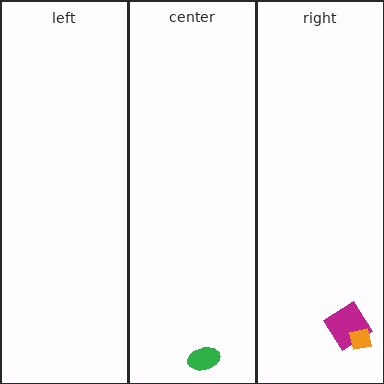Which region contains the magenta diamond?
The right region.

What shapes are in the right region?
The magenta diamond, the orange square.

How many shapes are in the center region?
1.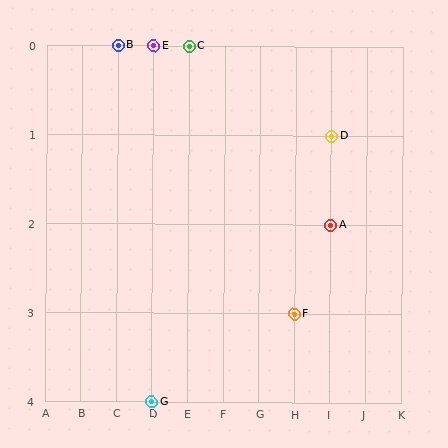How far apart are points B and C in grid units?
Points B and C are 2 columns apart.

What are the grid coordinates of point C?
Point C is at grid coordinates (E, 0).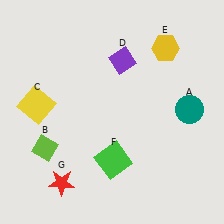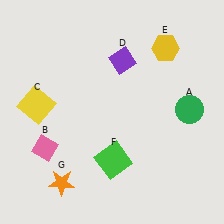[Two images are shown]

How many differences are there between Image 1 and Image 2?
There are 3 differences between the two images.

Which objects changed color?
A changed from teal to green. B changed from lime to pink. G changed from red to orange.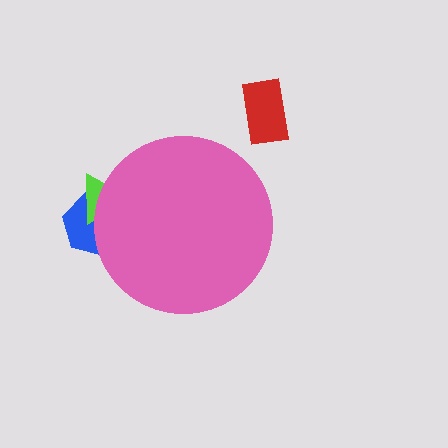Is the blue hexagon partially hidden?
Yes, the blue hexagon is partially hidden behind the pink circle.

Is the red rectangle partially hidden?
No, the red rectangle is fully visible.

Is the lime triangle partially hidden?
Yes, the lime triangle is partially hidden behind the pink circle.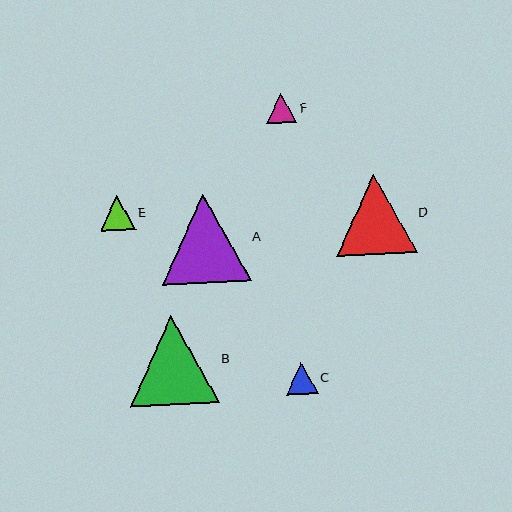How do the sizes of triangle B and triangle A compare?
Triangle B and triangle A are approximately the same size.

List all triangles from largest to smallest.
From largest to smallest: B, A, D, E, C, F.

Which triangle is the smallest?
Triangle F is the smallest with a size of approximately 30 pixels.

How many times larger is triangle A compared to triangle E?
Triangle A is approximately 2.6 times the size of triangle E.